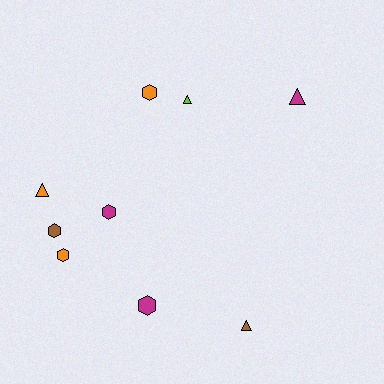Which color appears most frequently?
Orange, with 3 objects.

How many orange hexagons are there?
There are 2 orange hexagons.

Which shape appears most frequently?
Hexagon, with 5 objects.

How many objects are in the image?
There are 9 objects.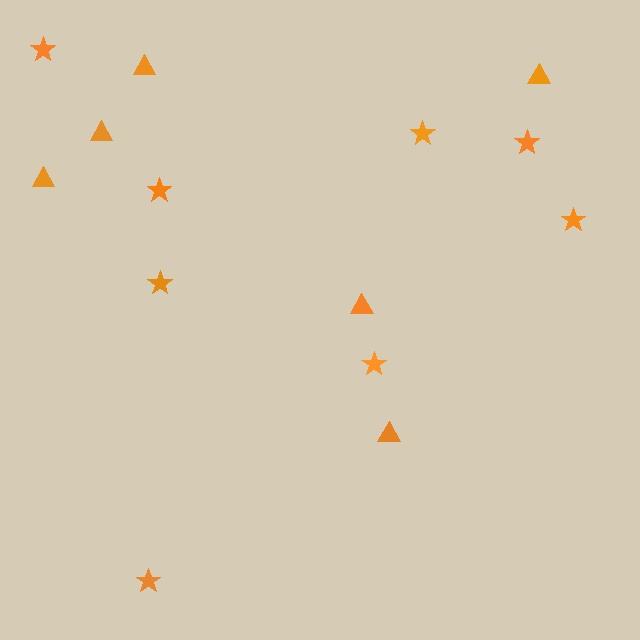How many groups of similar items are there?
There are 2 groups: one group of triangles (6) and one group of stars (8).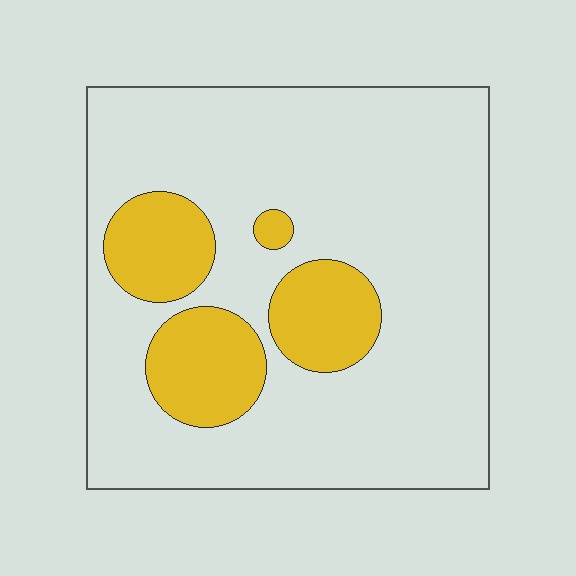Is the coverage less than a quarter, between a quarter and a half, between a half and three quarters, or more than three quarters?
Less than a quarter.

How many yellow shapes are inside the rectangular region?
4.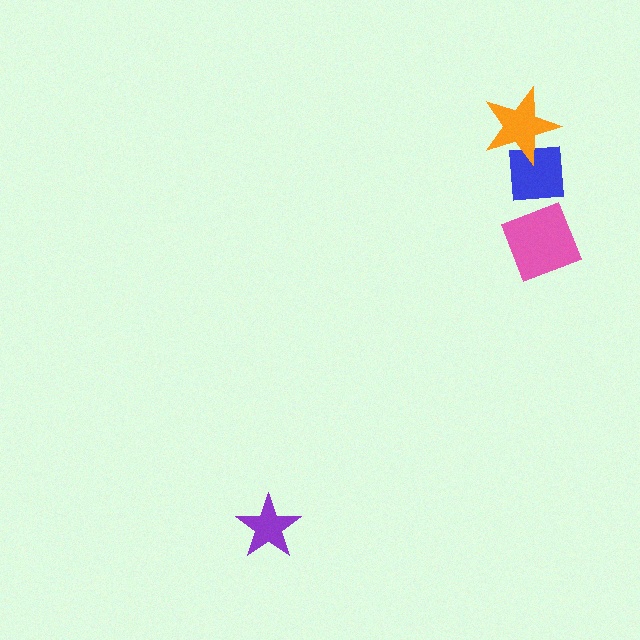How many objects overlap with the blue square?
2 objects overlap with the blue square.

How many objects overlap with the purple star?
0 objects overlap with the purple star.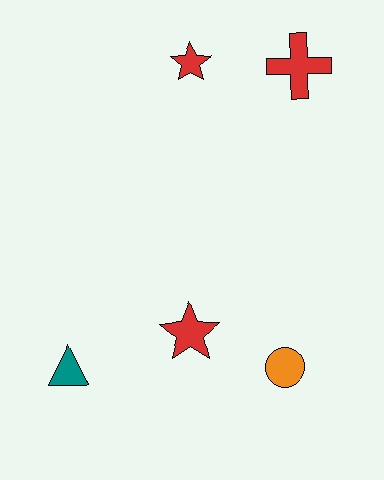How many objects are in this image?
There are 5 objects.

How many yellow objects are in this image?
There are no yellow objects.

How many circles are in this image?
There is 1 circle.